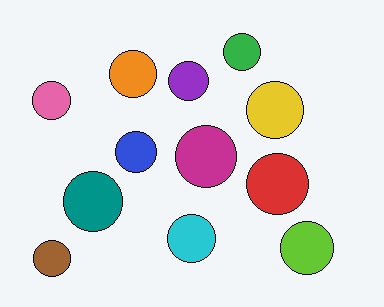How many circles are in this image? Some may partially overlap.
There are 12 circles.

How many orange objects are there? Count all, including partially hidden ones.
There is 1 orange object.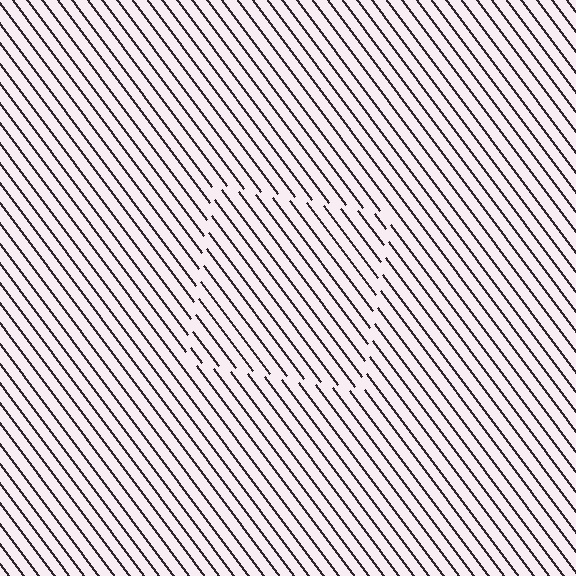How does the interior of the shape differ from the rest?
The interior of the shape contains the same grating, shifted by half a period — the contour is defined by the phase discontinuity where line-ends from the inner and outer gratings abut.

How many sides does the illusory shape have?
4 sides — the line-ends trace a square.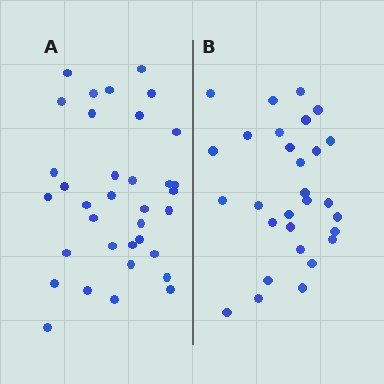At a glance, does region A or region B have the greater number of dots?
Region A (the left region) has more dots.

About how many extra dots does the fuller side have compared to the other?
Region A has about 6 more dots than region B.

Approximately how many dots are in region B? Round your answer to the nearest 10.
About 30 dots. (The exact count is 29, which rounds to 30.)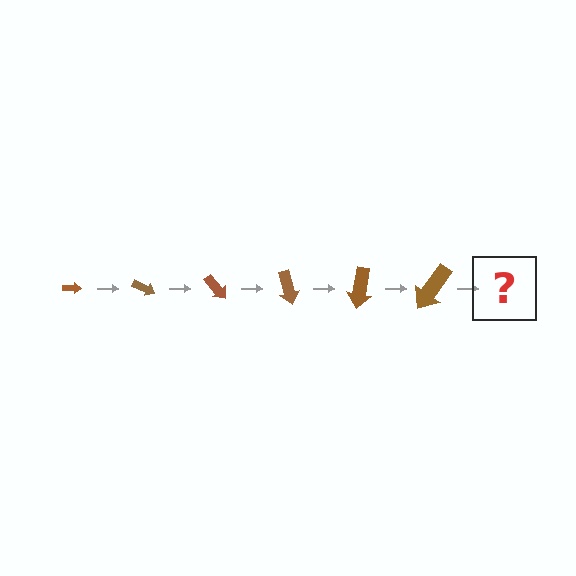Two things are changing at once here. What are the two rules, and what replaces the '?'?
The two rules are that the arrow grows larger each step and it rotates 25 degrees each step. The '?' should be an arrow, larger than the previous one and rotated 150 degrees from the start.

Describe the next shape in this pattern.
It should be an arrow, larger than the previous one and rotated 150 degrees from the start.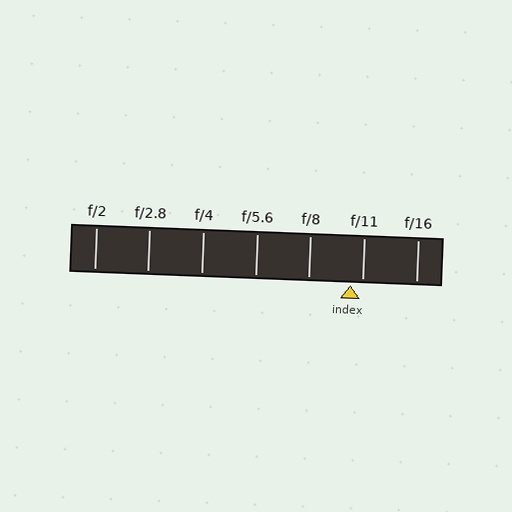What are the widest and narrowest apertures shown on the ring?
The widest aperture shown is f/2 and the narrowest is f/16.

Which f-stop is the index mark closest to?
The index mark is closest to f/11.